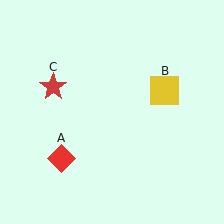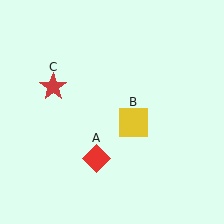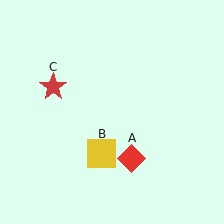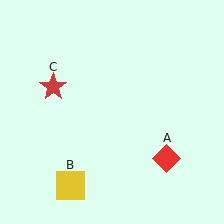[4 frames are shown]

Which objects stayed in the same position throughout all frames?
Red star (object C) remained stationary.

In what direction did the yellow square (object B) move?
The yellow square (object B) moved down and to the left.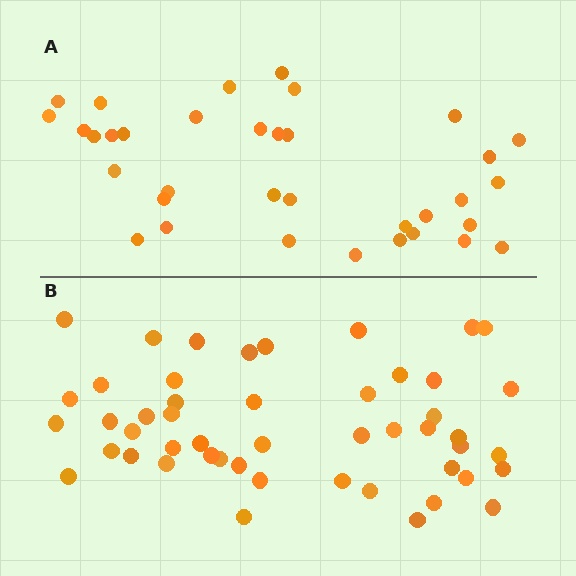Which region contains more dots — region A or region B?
Region B (the bottom region) has more dots.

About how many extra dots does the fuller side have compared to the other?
Region B has approximately 15 more dots than region A.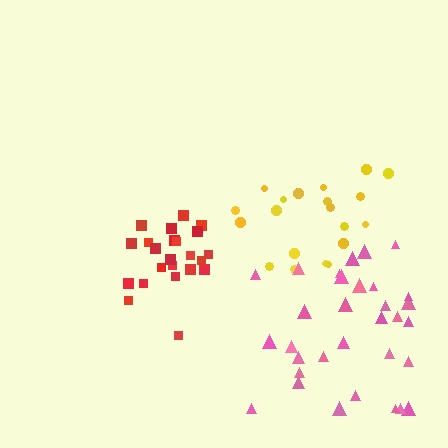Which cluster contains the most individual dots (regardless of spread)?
Pink (32).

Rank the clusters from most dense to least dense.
red, pink, yellow.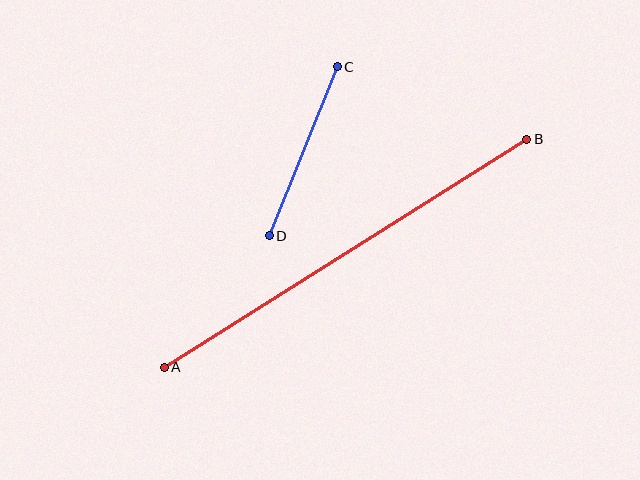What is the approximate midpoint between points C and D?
The midpoint is at approximately (303, 151) pixels.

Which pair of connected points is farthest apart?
Points A and B are farthest apart.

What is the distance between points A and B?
The distance is approximately 428 pixels.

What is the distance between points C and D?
The distance is approximately 182 pixels.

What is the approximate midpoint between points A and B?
The midpoint is at approximately (346, 253) pixels.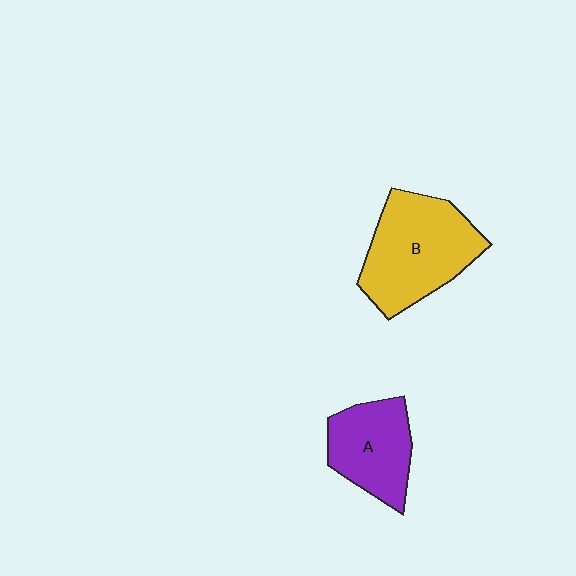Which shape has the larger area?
Shape B (yellow).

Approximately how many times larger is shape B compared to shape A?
Approximately 1.5 times.